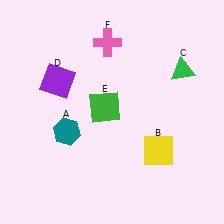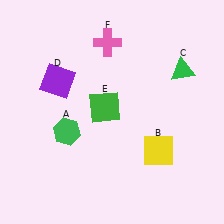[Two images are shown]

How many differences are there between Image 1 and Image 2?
There is 1 difference between the two images.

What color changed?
The hexagon (A) changed from teal in Image 1 to green in Image 2.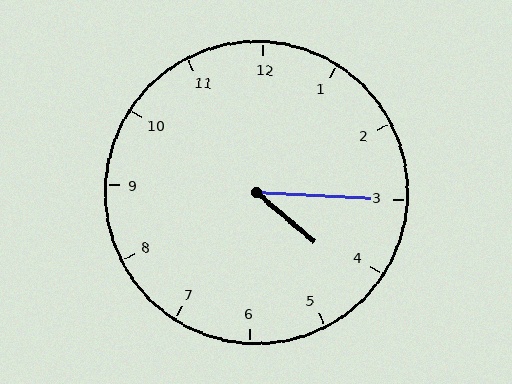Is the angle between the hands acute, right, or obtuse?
It is acute.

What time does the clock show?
4:15.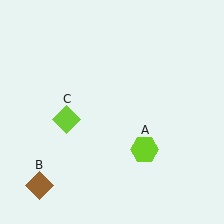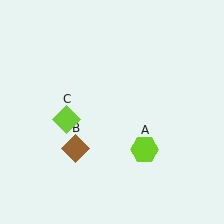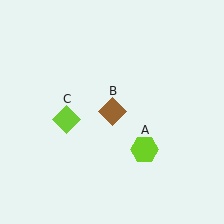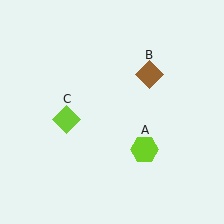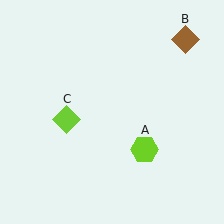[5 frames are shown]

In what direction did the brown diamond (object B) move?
The brown diamond (object B) moved up and to the right.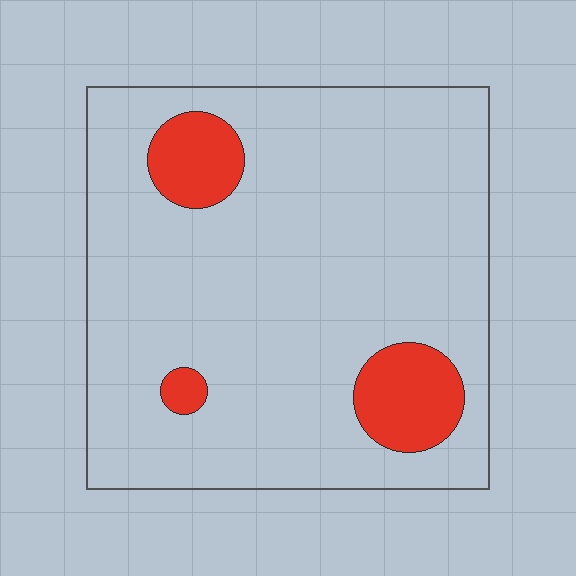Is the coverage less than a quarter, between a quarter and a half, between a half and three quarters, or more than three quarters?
Less than a quarter.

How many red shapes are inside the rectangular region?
3.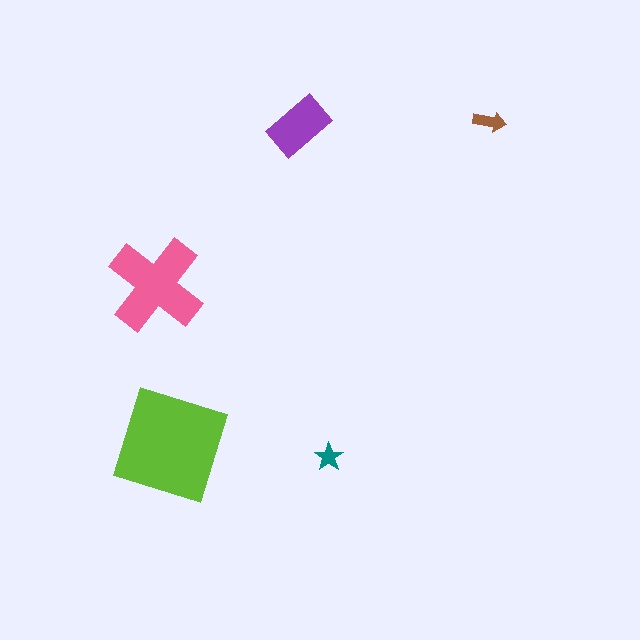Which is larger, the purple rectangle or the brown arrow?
The purple rectangle.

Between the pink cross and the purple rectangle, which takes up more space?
The pink cross.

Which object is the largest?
The lime square.